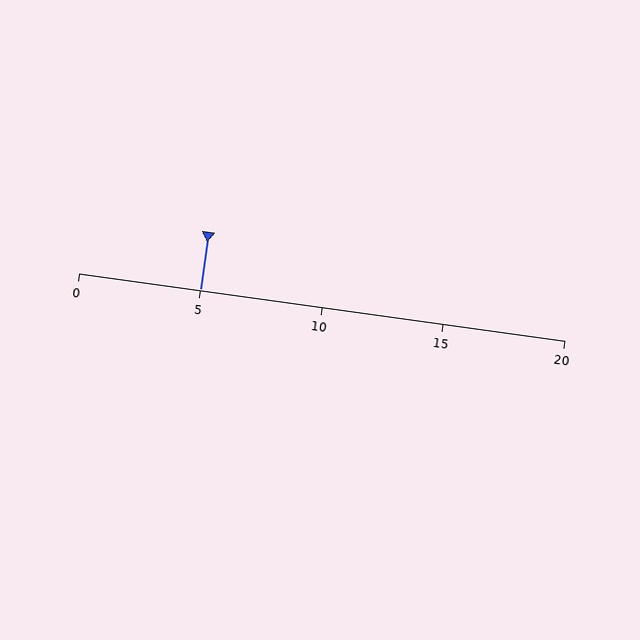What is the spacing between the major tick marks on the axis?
The major ticks are spaced 5 apart.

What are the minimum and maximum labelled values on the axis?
The axis runs from 0 to 20.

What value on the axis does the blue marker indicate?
The marker indicates approximately 5.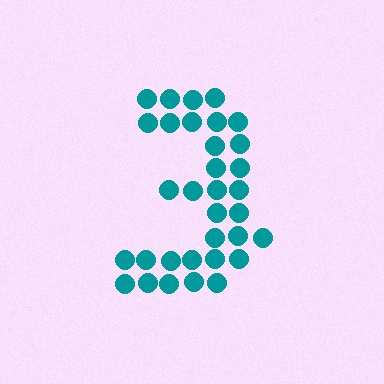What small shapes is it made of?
It is made of small circles.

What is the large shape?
The large shape is the digit 3.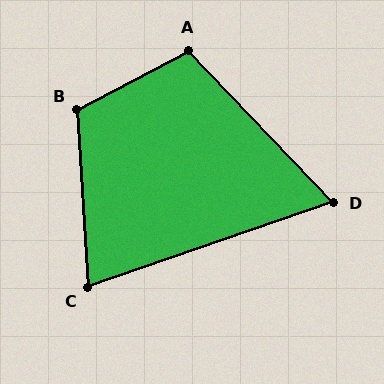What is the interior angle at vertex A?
Approximately 106 degrees (obtuse).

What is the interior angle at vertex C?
Approximately 74 degrees (acute).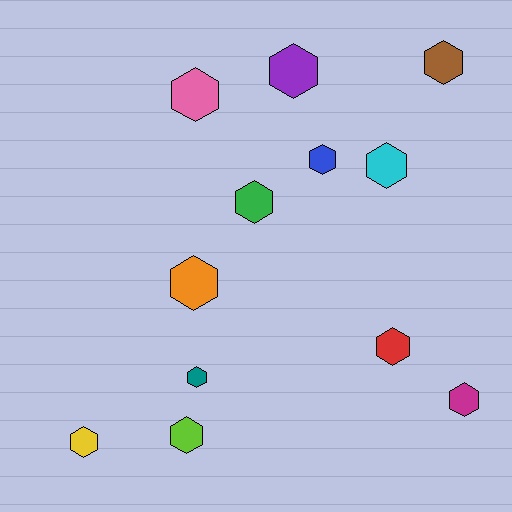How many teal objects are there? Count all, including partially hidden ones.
There is 1 teal object.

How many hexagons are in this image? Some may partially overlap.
There are 12 hexagons.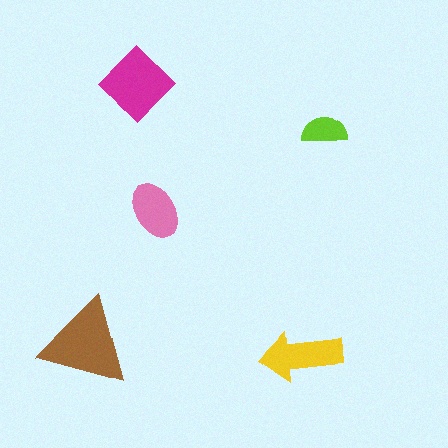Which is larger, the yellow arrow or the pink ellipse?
The yellow arrow.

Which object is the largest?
The brown triangle.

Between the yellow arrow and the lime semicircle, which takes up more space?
The yellow arrow.